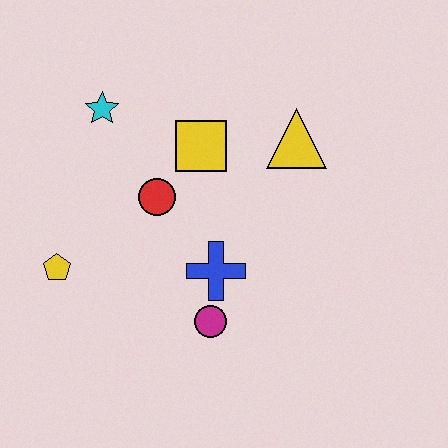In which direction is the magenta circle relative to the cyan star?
The magenta circle is below the cyan star.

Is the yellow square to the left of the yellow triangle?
Yes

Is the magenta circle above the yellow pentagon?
No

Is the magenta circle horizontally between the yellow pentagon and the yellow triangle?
Yes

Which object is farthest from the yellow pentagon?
The yellow triangle is farthest from the yellow pentagon.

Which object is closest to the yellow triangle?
The yellow square is closest to the yellow triangle.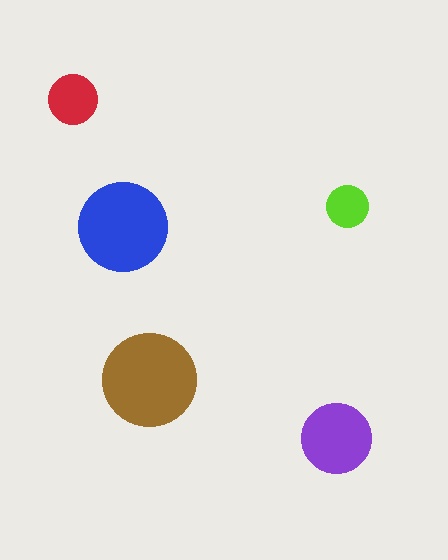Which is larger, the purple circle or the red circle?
The purple one.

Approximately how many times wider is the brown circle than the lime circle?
About 2 times wider.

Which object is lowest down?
The purple circle is bottommost.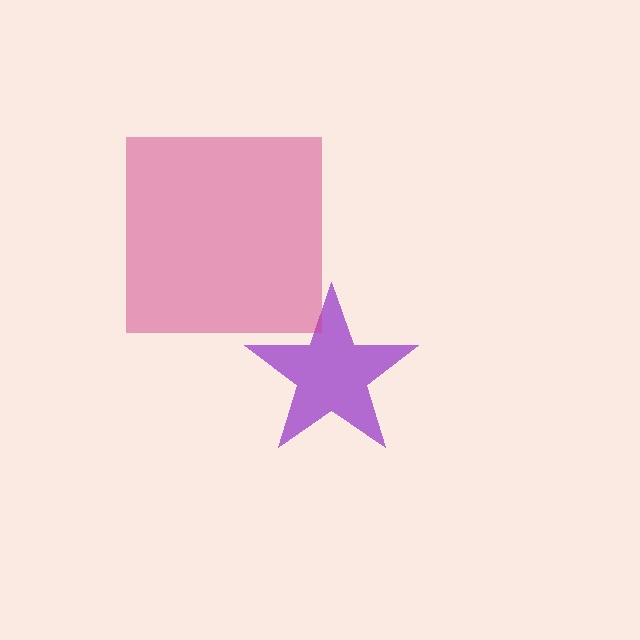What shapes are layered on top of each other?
The layered shapes are: a purple star, a magenta square.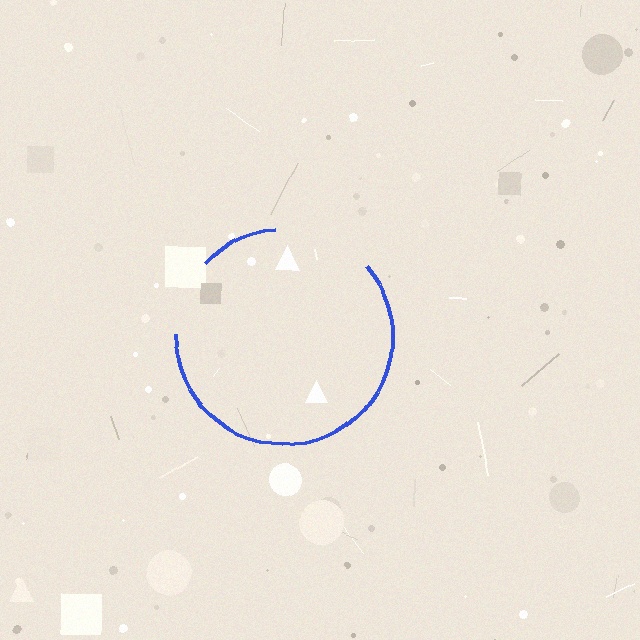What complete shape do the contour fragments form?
The contour fragments form a circle.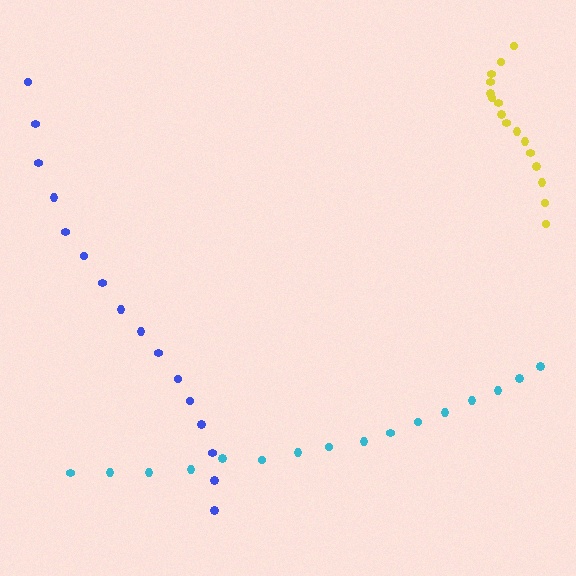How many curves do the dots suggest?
There are 3 distinct paths.